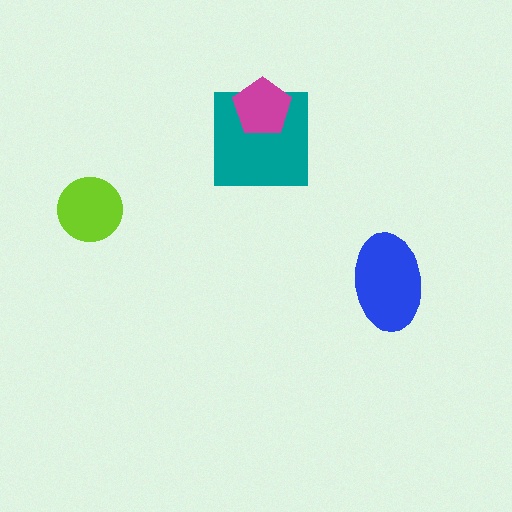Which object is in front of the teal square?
The magenta pentagon is in front of the teal square.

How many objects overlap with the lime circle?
0 objects overlap with the lime circle.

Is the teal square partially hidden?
Yes, it is partially covered by another shape.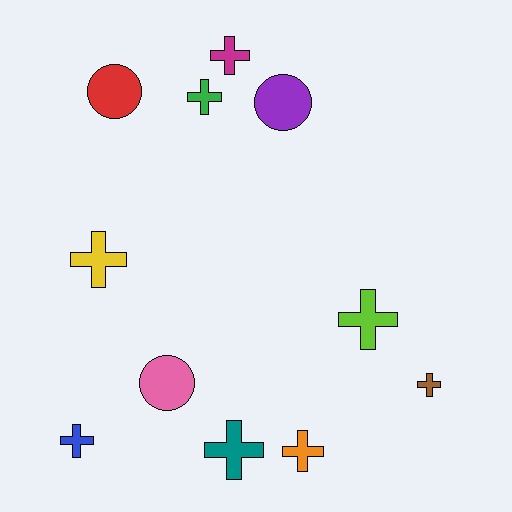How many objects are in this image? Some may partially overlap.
There are 11 objects.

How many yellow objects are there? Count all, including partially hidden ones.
There is 1 yellow object.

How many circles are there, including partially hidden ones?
There are 3 circles.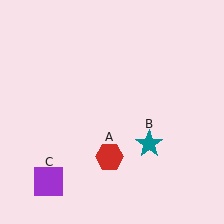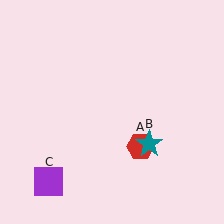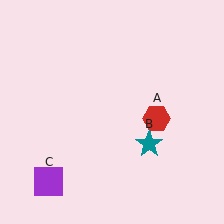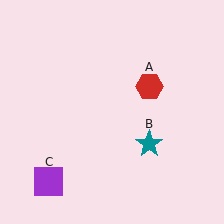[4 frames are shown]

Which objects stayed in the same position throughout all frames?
Teal star (object B) and purple square (object C) remained stationary.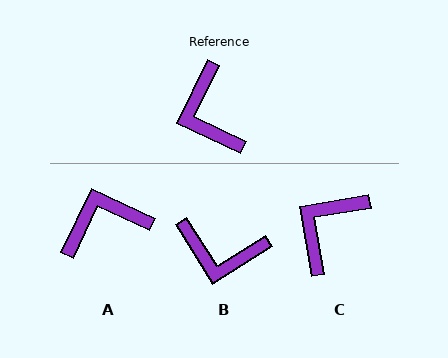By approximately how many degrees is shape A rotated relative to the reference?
Approximately 89 degrees clockwise.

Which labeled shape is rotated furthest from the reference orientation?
A, about 89 degrees away.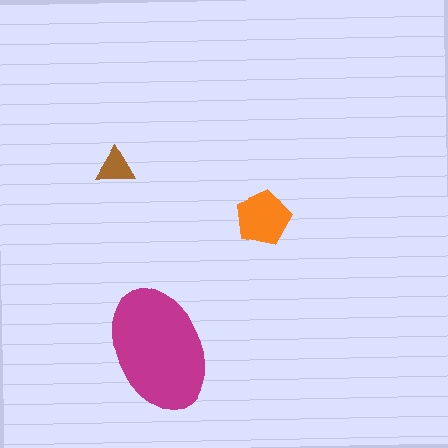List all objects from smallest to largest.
The brown triangle, the orange pentagon, the magenta ellipse.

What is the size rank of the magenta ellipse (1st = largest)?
1st.